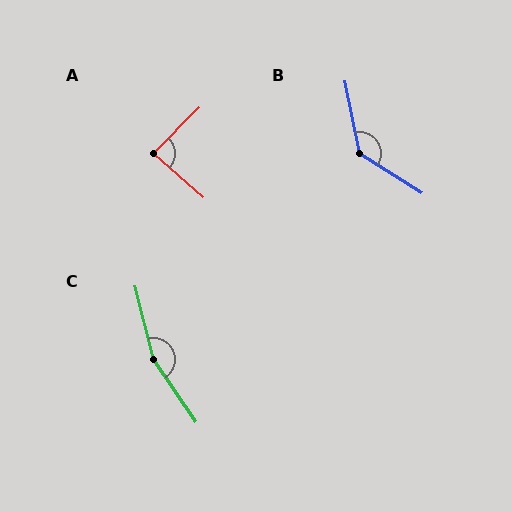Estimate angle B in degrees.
Approximately 134 degrees.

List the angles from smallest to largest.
A (86°), B (134°), C (160°).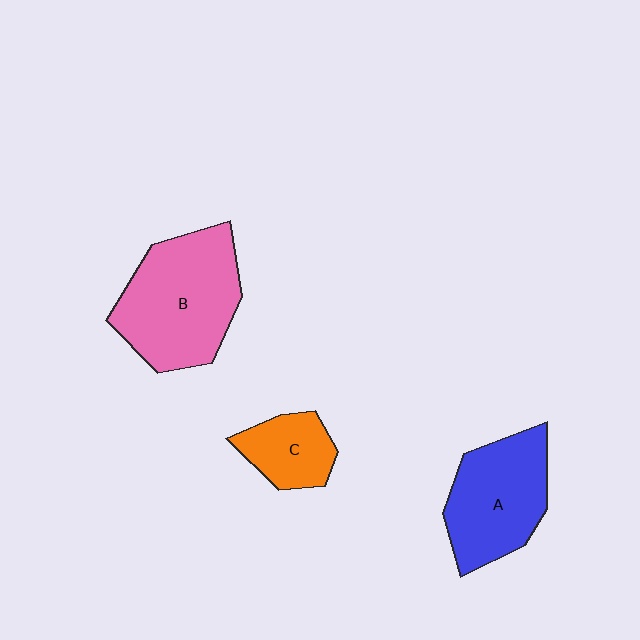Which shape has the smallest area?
Shape C (orange).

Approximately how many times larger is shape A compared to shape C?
Approximately 1.9 times.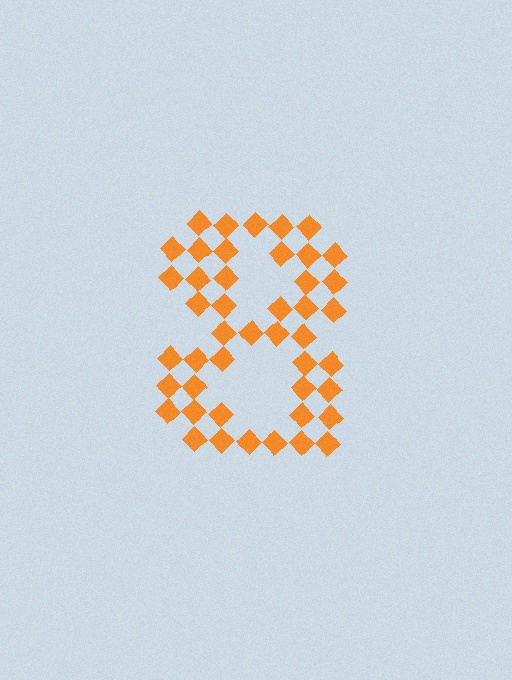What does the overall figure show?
The overall figure shows the digit 8.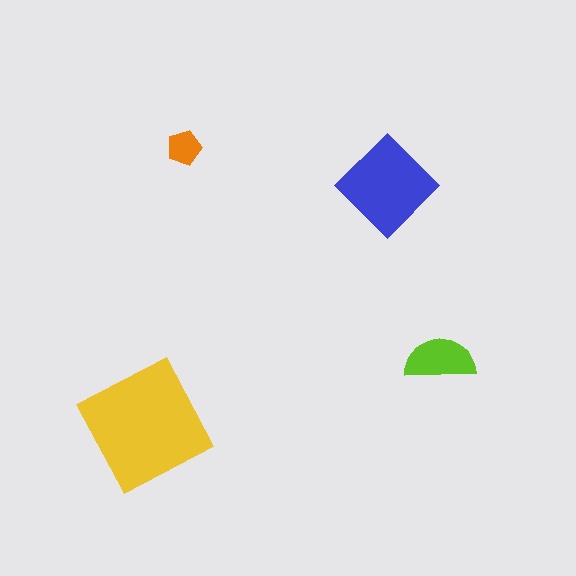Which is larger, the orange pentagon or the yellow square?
The yellow square.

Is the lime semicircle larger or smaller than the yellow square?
Smaller.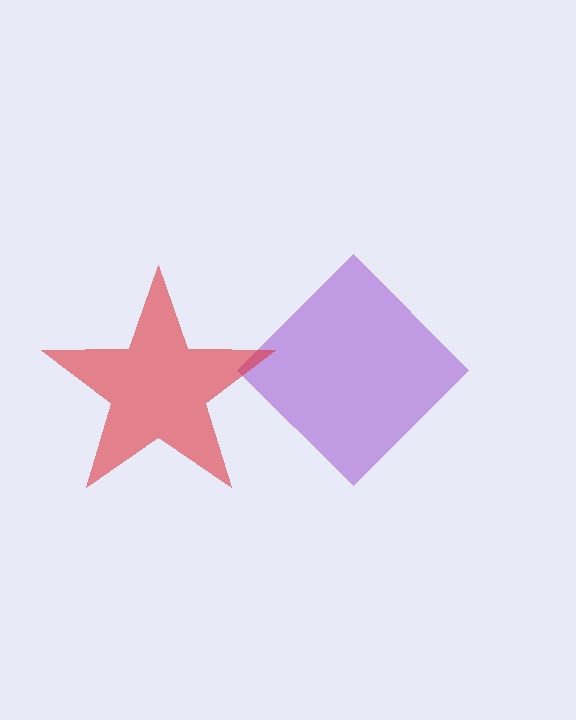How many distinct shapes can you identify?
There are 2 distinct shapes: a purple diamond, a red star.